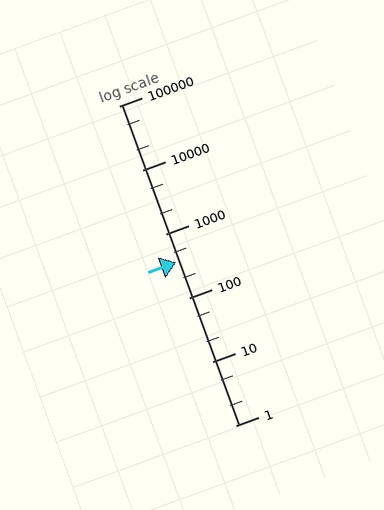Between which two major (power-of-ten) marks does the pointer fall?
The pointer is between 100 and 1000.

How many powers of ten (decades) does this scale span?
The scale spans 5 decades, from 1 to 100000.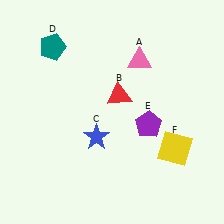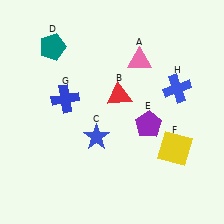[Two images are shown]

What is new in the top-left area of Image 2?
A blue cross (G) was added in the top-left area of Image 2.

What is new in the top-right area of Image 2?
A blue cross (H) was added in the top-right area of Image 2.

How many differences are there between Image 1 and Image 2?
There are 2 differences between the two images.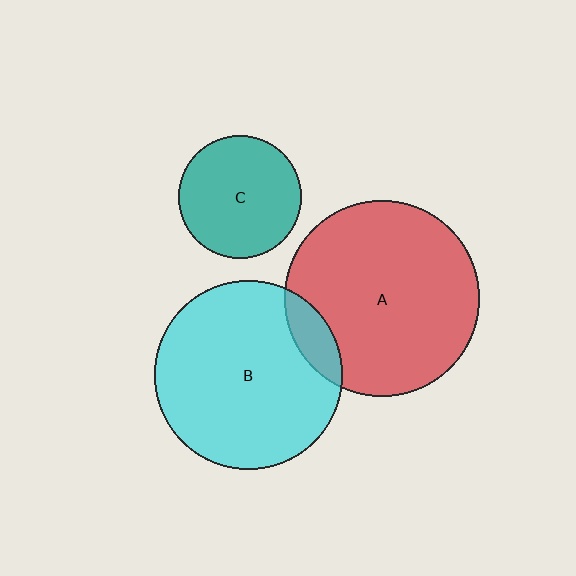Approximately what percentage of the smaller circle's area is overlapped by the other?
Approximately 10%.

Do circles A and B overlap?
Yes.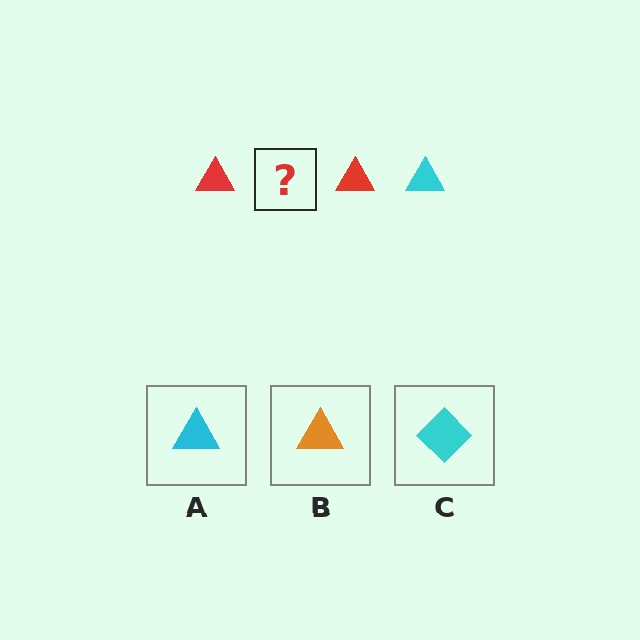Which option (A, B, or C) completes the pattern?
A.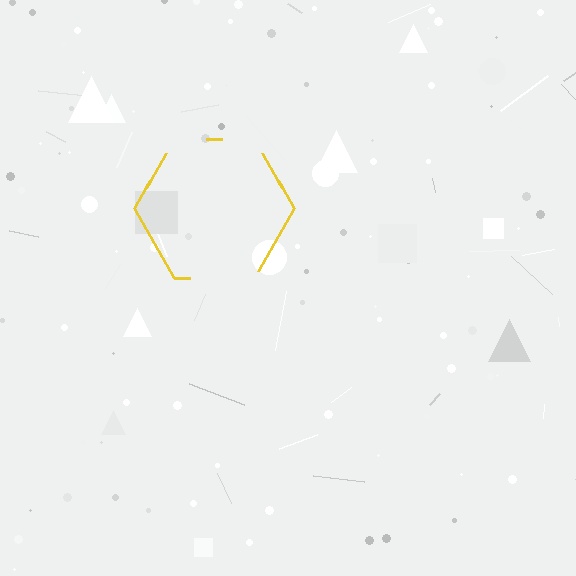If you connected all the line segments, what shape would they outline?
They would outline a hexagon.